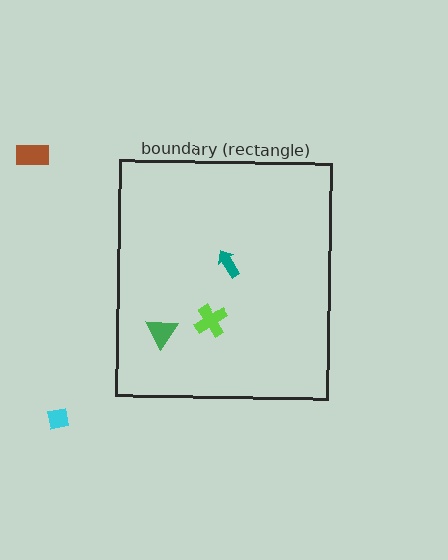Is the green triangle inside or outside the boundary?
Inside.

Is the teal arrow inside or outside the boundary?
Inside.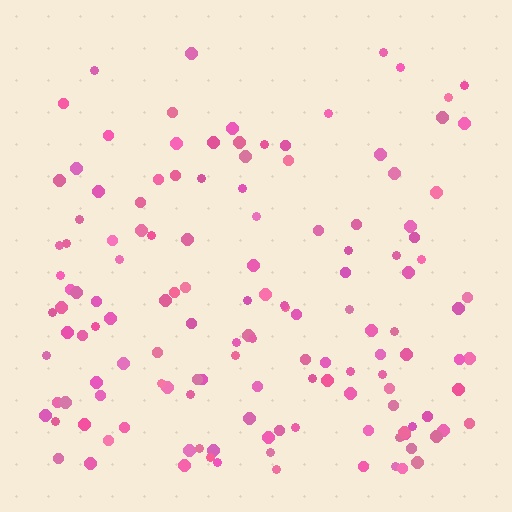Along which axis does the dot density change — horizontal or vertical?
Vertical.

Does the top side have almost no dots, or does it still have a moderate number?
Still a moderate number, just noticeably fewer than the bottom.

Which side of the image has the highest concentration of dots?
The bottom.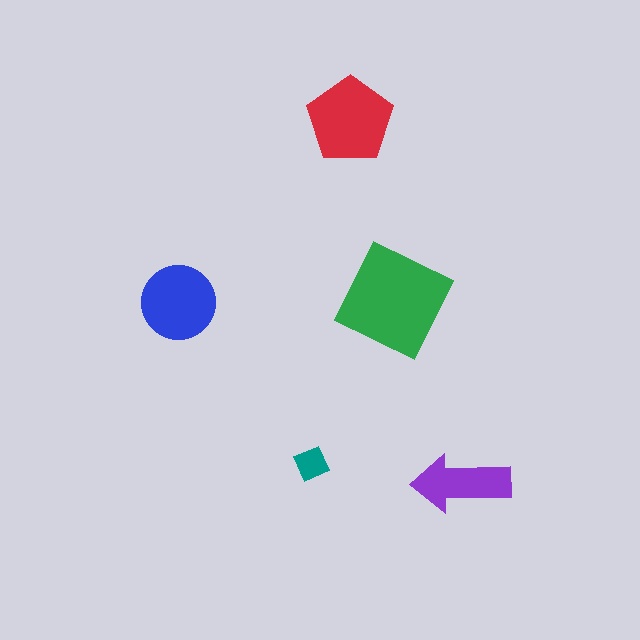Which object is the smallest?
The teal diamond.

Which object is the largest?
The green square.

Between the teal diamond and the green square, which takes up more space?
The green square.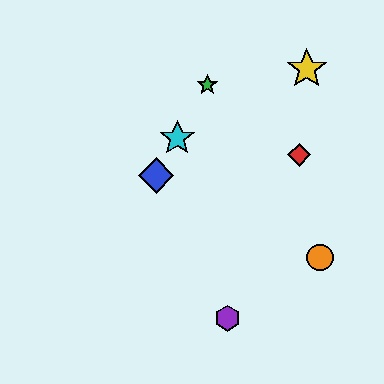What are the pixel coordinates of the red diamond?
The red diamond is at (299, 155).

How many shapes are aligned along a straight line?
3 shapes (the blue diamond, the green star, the cyan star) are aligned along a straight line.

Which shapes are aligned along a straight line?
The blue diamond, the green star, the cyan star are aligned along a straight line.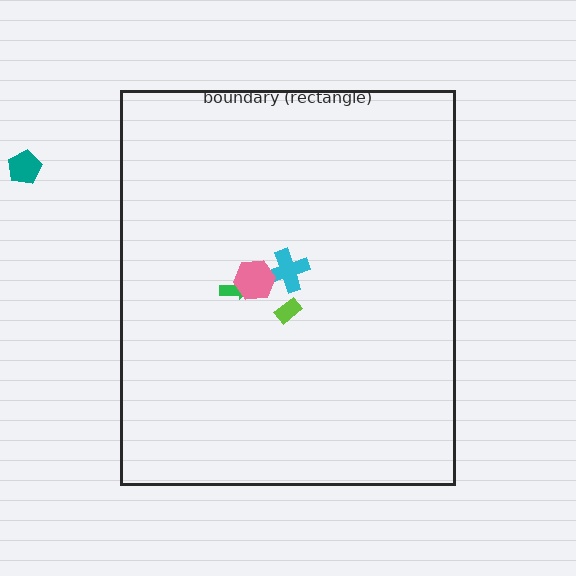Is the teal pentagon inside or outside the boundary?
Outside.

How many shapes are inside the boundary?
4 inside, 1 outside.